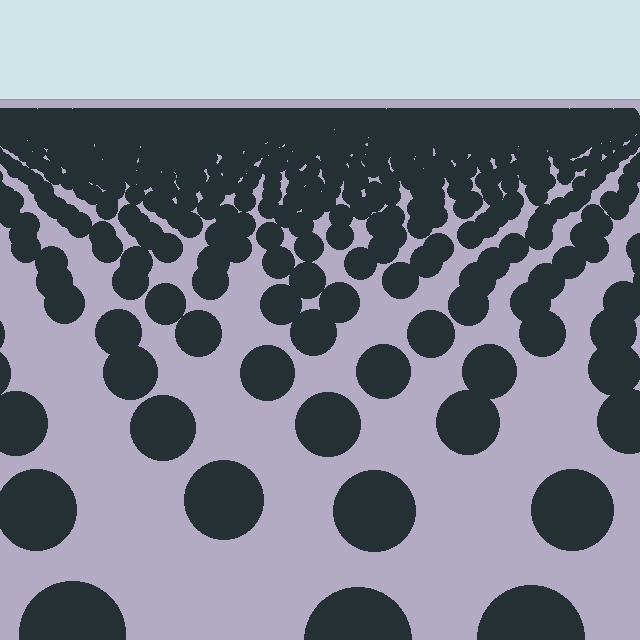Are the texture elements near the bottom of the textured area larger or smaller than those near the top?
Larger. Near the bottom, elements are closer to the viewer and appear at a bigger on-screen size.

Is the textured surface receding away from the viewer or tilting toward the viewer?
The surface is receding away from the viewer. Texture elements get smaller and denser toward the top.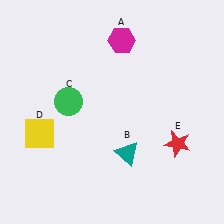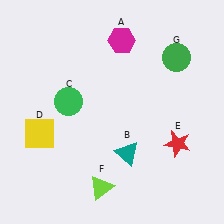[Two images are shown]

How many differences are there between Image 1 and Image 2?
There are 2 differences between the two images.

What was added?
A lime triangle (F), a green circle (G) were added in Image 2.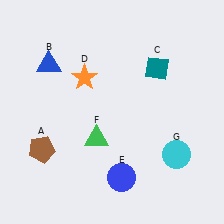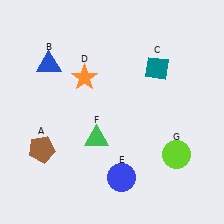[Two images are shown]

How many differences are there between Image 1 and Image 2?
There is 1 difference between the two images.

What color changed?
The circle (G) changed from cyan in Image 1 to lime in Image 2.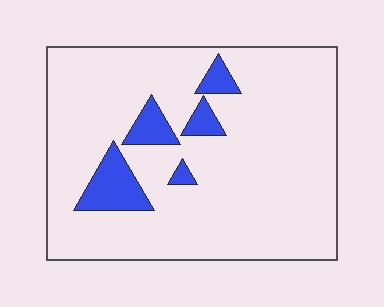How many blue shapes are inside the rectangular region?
5.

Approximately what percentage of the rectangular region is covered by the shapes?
Approximately 10%.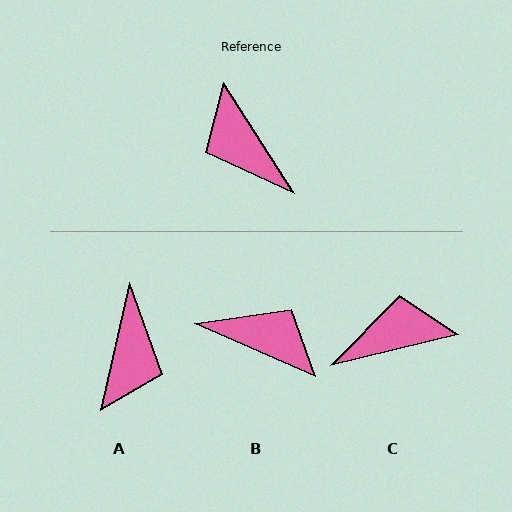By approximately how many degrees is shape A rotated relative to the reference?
Approximately 134 degrees counter-clockwise.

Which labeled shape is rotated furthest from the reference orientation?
B, about 147 degrees away.